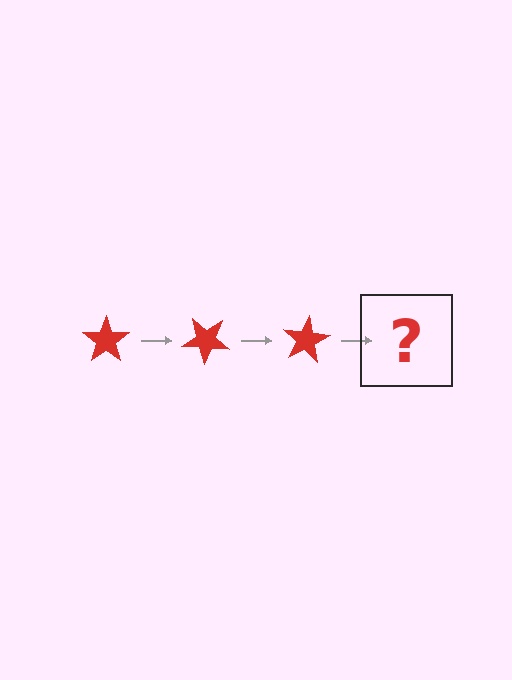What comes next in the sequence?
The next element should be a red star rotated 120 degrees.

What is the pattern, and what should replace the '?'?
The pattern is that the star rotates 40 degrees each step. The '?' should be a red star rotated 120 degrees.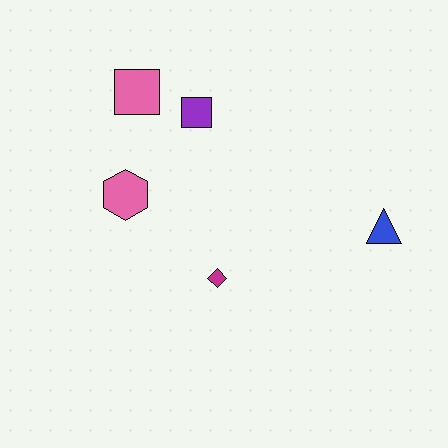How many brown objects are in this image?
There are no brown objects.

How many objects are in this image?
There are 5 objects.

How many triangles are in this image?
There is 1 triangle.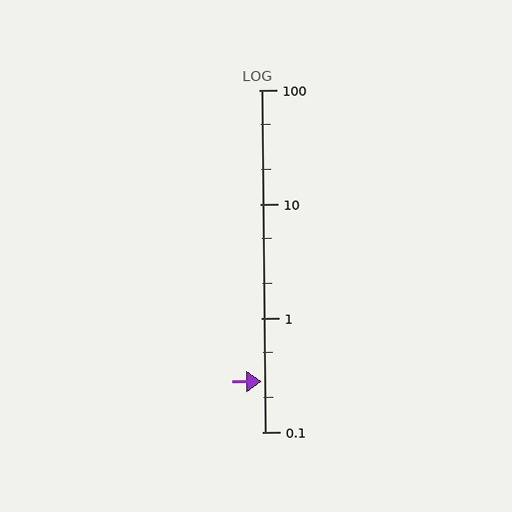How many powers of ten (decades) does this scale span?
The scale spans 3 decades, from 0.1 to 100.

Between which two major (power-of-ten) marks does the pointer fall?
The pointer is between 0.1 and 1.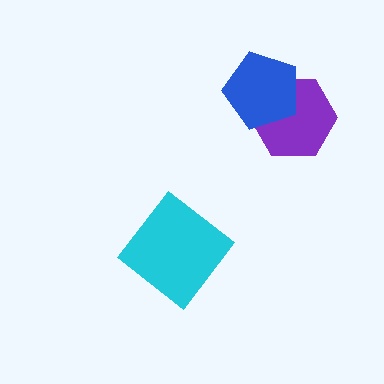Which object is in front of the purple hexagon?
The blue pentagon is in front of the purple hexagon.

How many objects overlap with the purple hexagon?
1 object overlaps with the purple hexagon.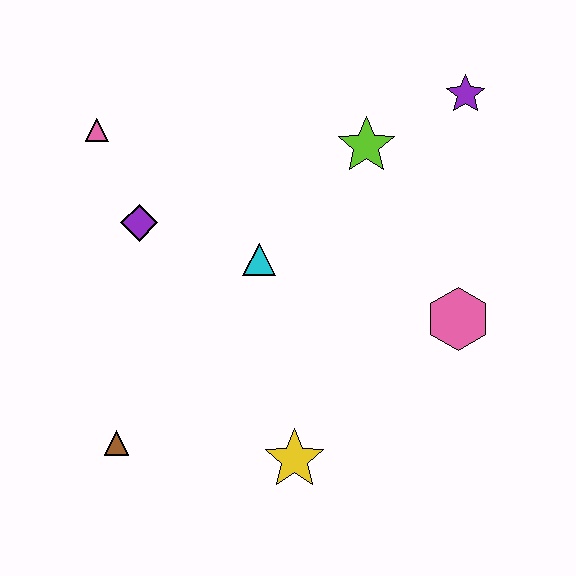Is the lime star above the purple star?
No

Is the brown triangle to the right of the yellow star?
No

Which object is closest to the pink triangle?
The purple diamond is closest to the pink triangle.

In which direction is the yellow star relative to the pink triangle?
The yellow star is below the pink triangle.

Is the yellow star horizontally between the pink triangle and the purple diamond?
No